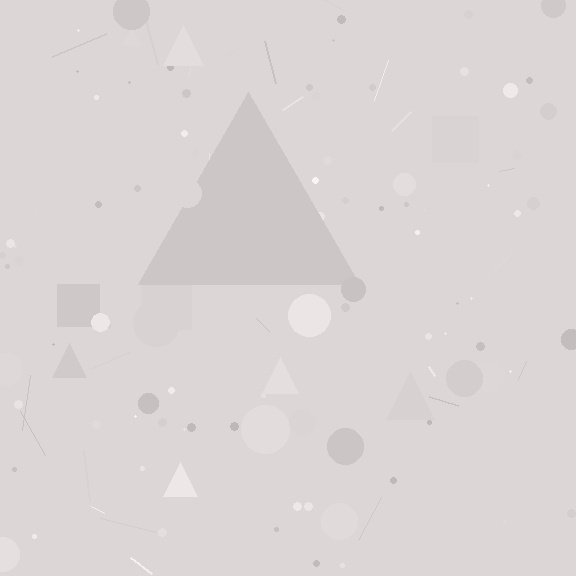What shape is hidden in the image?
A triangle is hidden in the image.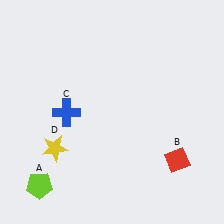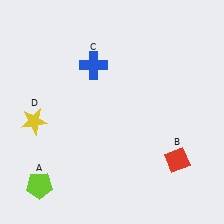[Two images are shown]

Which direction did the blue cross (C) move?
The blue cross (C) moved up.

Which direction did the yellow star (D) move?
The yellow star (D) moved up.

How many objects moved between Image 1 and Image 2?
2 objects moved between the two images.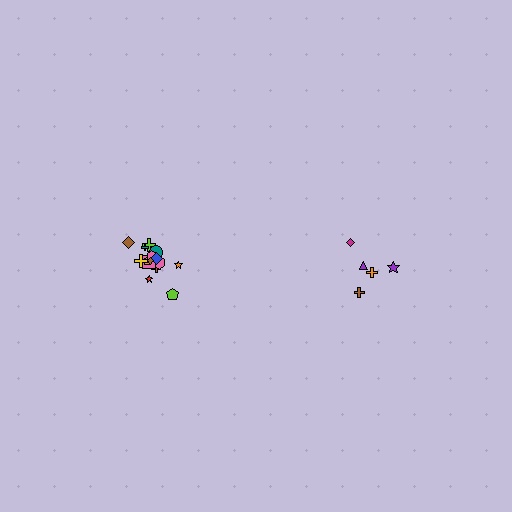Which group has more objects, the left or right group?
The left group.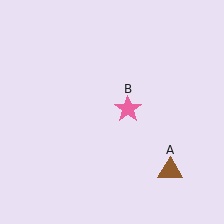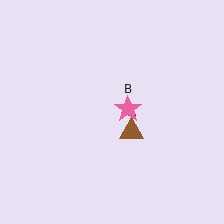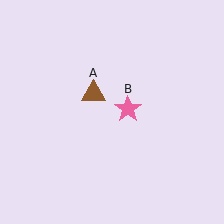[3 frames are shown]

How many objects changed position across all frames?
1 object changed position: brown triangle (object A).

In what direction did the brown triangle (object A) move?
The brown triangle (object A) moved up and to the left.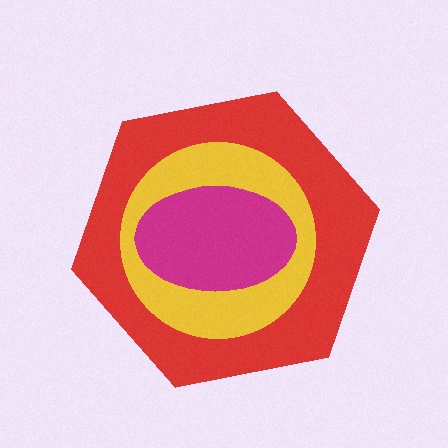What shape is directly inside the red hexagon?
The yellow circle.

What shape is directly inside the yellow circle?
The magenta ellipse.